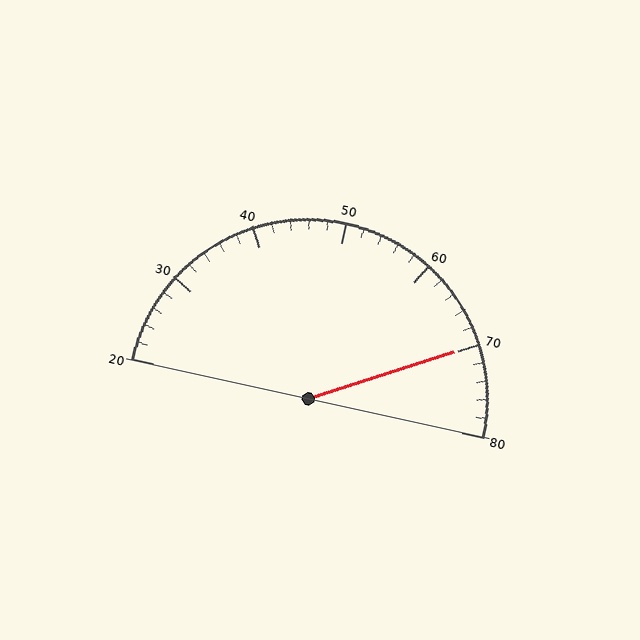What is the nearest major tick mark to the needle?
The nearest major tick mark is 70.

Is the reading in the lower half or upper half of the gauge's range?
The reading is in the upper half of the range (20 to 80).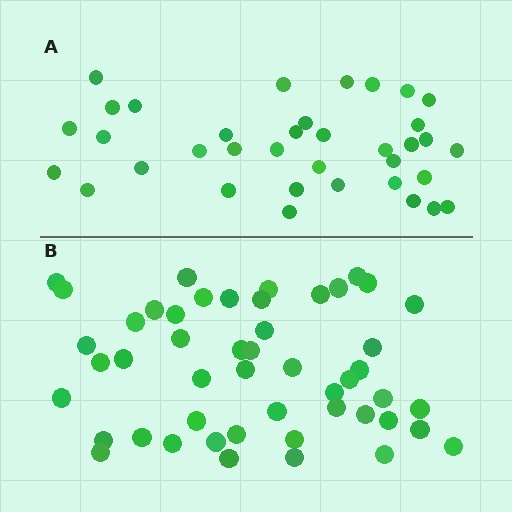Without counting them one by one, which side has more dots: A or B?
Region B (the bottom region) has more dots.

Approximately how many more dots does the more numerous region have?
Region B has approximately 15 more dots than region A.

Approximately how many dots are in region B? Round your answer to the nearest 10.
About 50 dots. (The exact count is 49, which rounds to 50.)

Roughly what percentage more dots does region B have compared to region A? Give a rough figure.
About 35% more.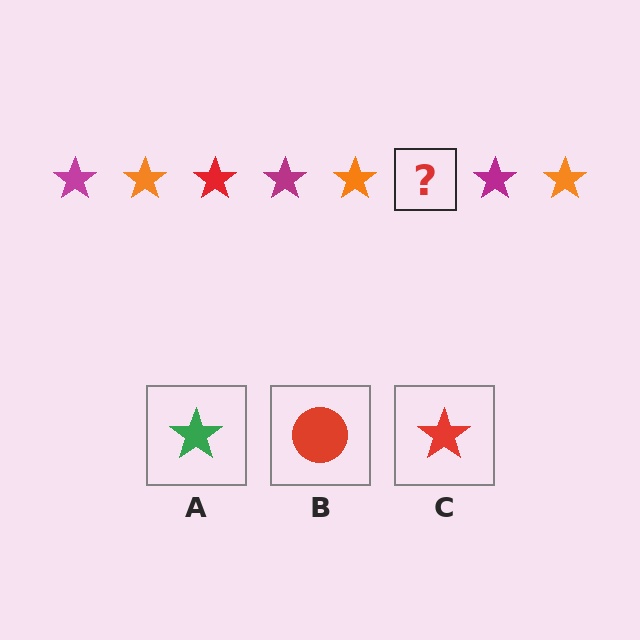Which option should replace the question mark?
Option C.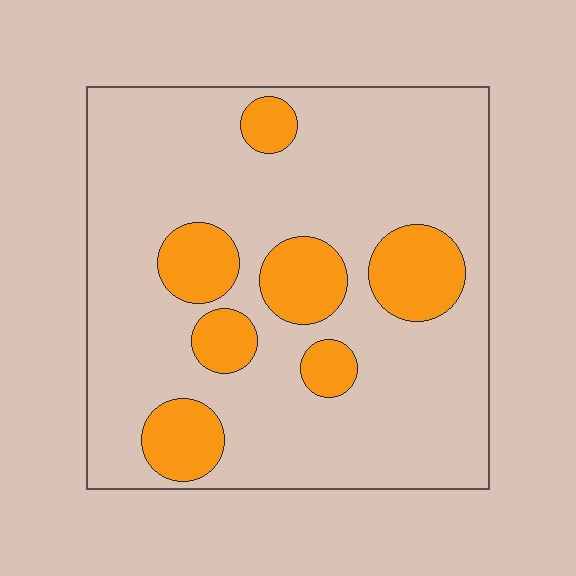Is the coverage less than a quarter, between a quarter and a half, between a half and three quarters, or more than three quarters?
Less than a quarter.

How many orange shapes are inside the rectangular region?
7.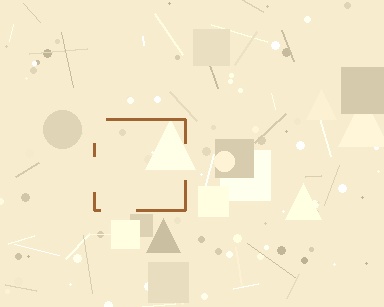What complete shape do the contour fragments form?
The contour fragments form a square.